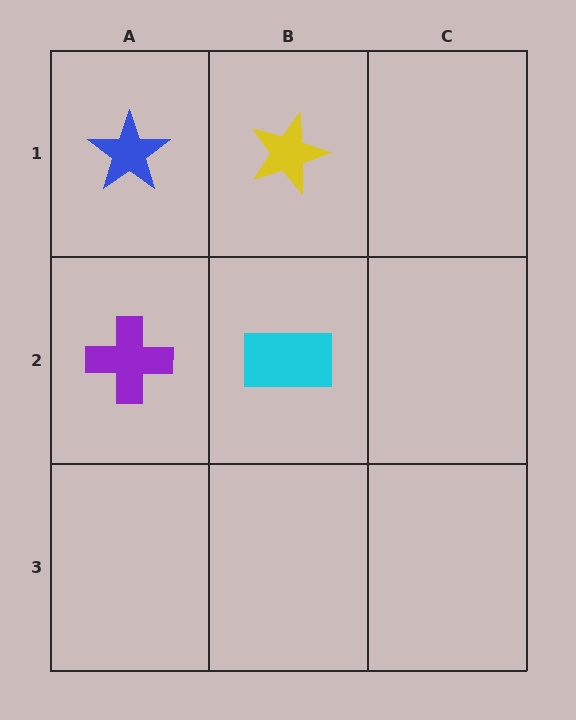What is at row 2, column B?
A cyan rectangle.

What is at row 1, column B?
A yellow star.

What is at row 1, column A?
A blue star.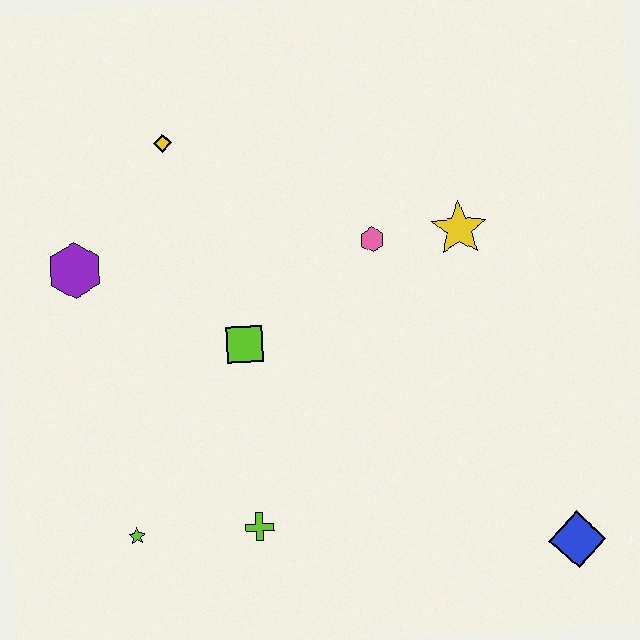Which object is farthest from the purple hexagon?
The blue diamond is farthest from the purple hexagon.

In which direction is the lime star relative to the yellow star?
The lime star is to the left of the yellow star.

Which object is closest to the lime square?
The pink hexagon is closest to the lime square.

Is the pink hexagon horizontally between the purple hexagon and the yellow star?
Yes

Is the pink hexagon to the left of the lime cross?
No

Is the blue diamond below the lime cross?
Yes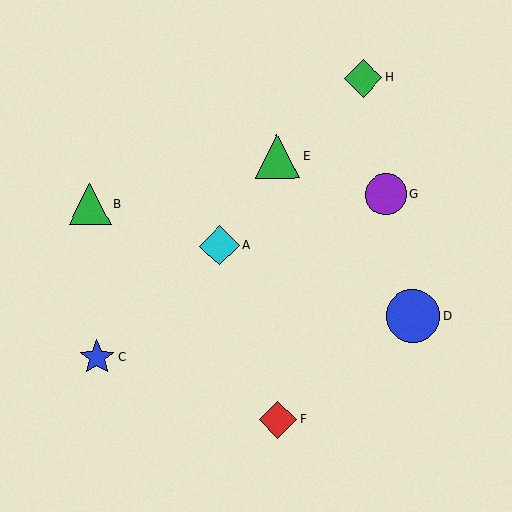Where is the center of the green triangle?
The center of the green triangle is at (277, 156).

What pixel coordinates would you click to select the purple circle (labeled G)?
Click at (386, 194) to select the purple circle G.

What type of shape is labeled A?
Shape A is a cyan diamond.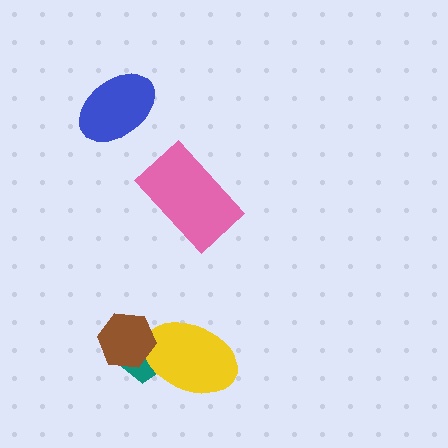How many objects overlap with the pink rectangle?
0 objects overlap with the pink rectangle.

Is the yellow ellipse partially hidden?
Yes, it is partially covered by another shape.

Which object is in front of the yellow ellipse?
The brown hexagon is in front of the yellow ellipse.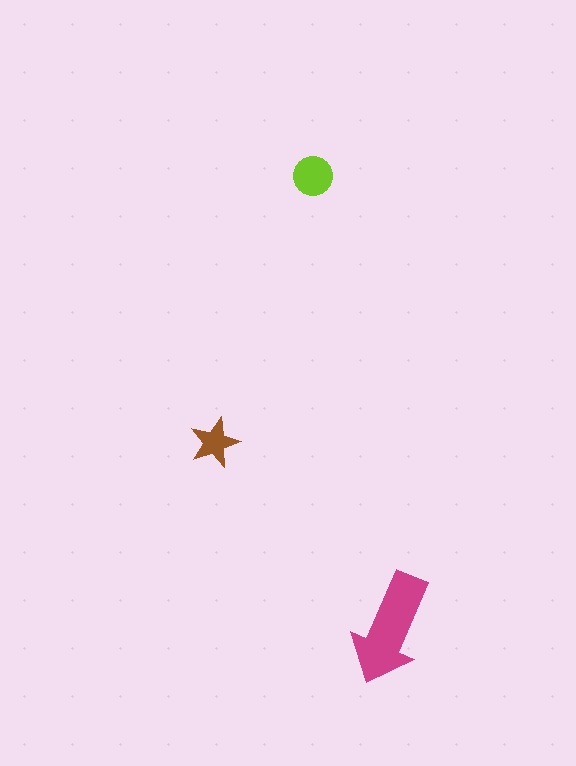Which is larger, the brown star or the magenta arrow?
The magenta arrow.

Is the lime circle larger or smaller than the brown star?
Larger.